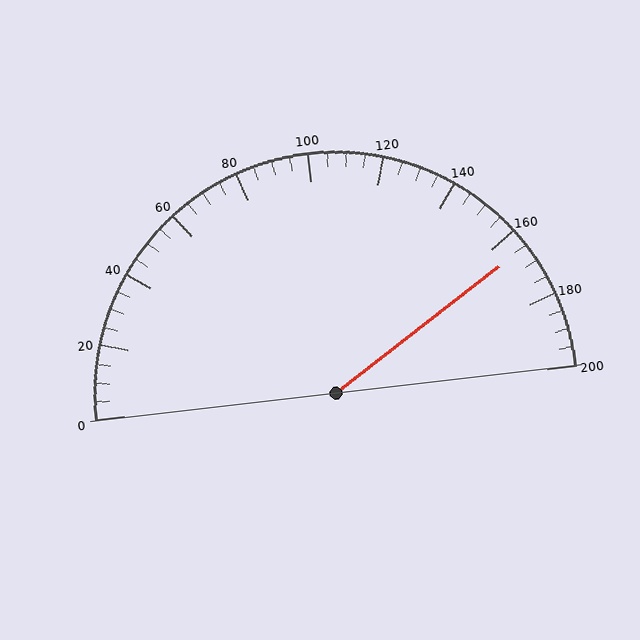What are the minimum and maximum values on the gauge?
The gauge ranges from 0 to 200.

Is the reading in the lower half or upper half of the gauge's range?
The reading is in the upper half of the range (0 to 200).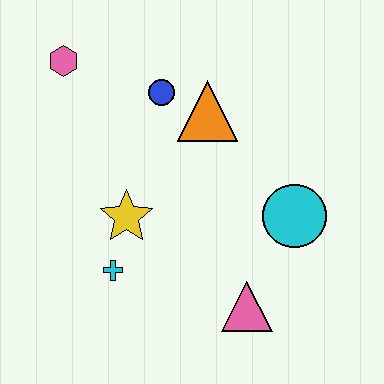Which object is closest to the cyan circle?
The pink triangle is closest to the cyan circle.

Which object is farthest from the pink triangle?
The pink hexagon is farthest from the pink triangle.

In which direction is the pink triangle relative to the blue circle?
The pink triangle is below the blue circle.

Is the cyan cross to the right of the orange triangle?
No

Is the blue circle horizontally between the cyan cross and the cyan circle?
Yes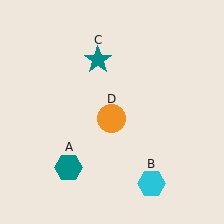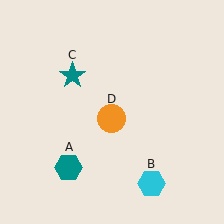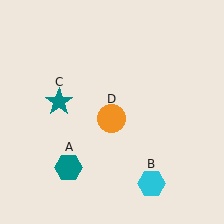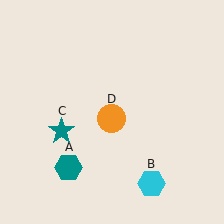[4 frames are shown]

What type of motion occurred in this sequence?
The teal star (object C) rotated counterclockwise around the center of the scene.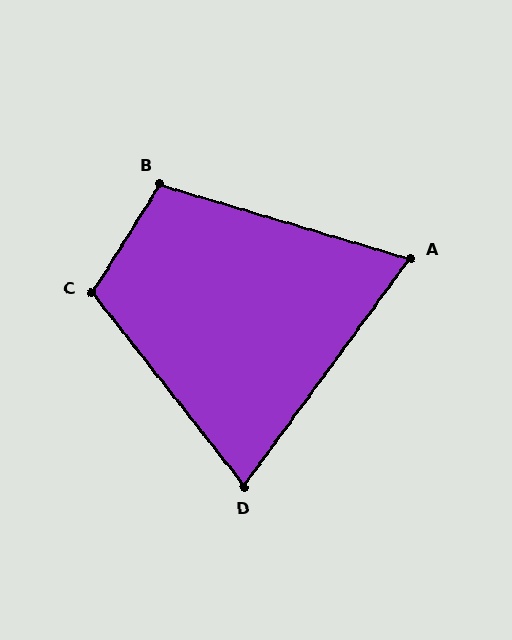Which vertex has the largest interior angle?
C, at approximately 110 degrees.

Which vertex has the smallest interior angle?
A, at approximately 70 degrees.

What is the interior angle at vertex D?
Approximately 74 degrees (acute).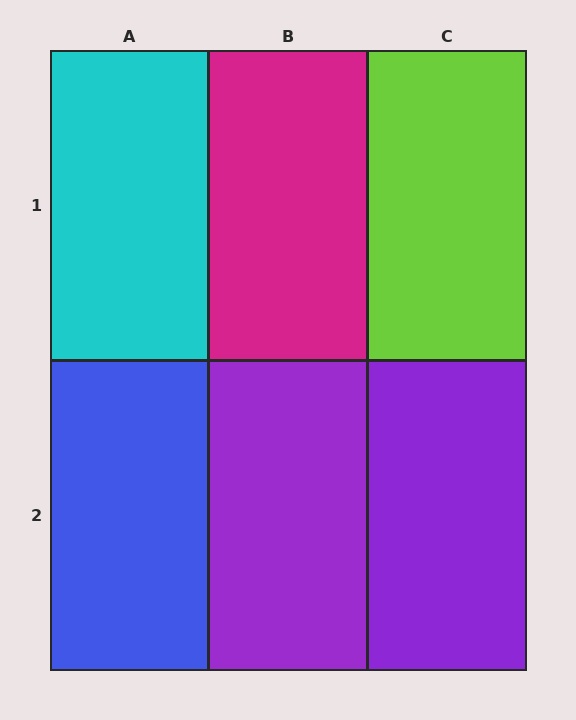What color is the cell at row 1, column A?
Cyan.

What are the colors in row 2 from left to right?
Blue, purple, purple.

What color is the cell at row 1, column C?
Lime.